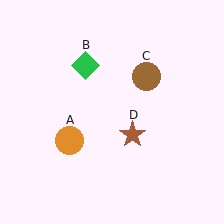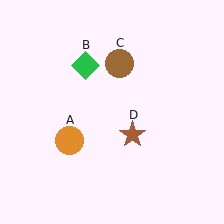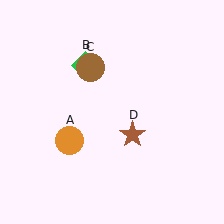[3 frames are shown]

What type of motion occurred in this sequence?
The brown circle (object C) rotated counterclockwise around the center of the scene.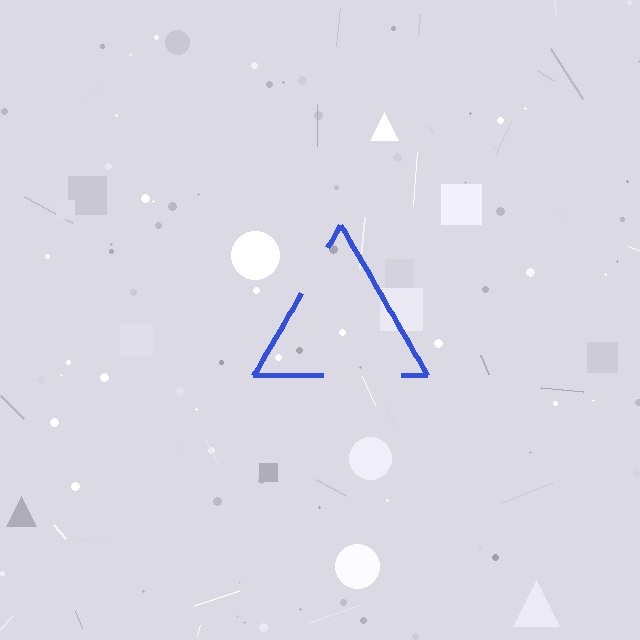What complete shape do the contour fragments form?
The contour fragments form a triangle.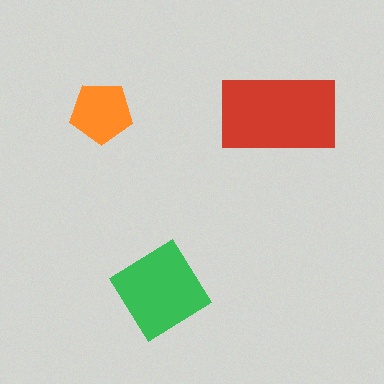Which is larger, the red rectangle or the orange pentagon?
The red rectangle.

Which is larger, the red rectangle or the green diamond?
The red rectangle.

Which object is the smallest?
The orange pentagon.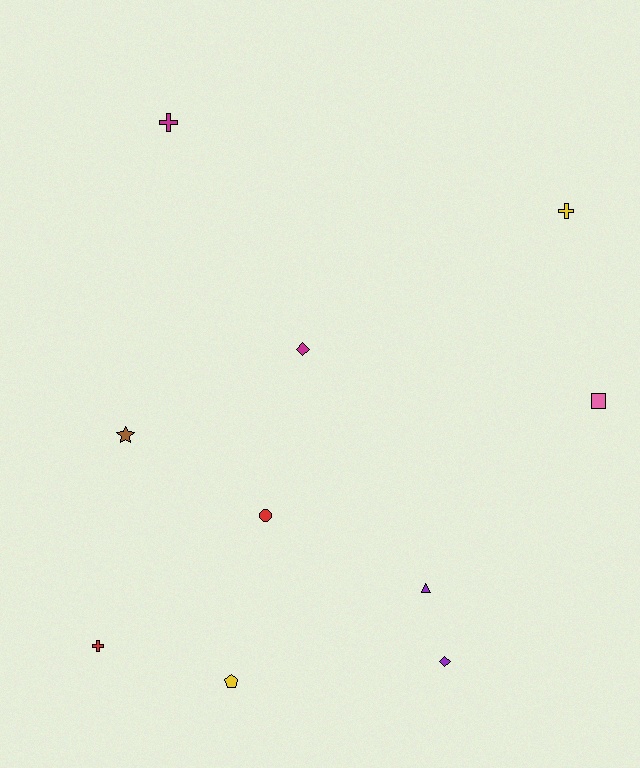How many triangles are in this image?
There is 1 triangle.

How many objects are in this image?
There are 10 objects.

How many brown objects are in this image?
There is 1 brown object.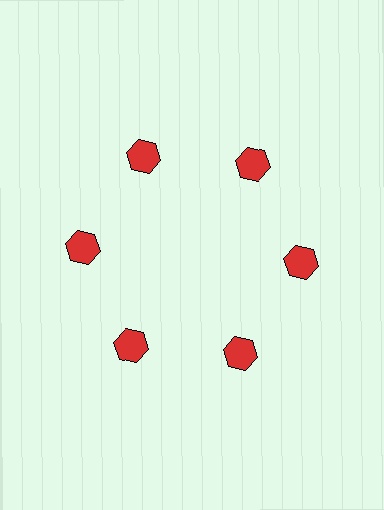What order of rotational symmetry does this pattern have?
This pattern has 6-fold rotational symmetry.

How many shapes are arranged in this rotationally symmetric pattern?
There are 6 shapes, arranged in 6 groups of 1.